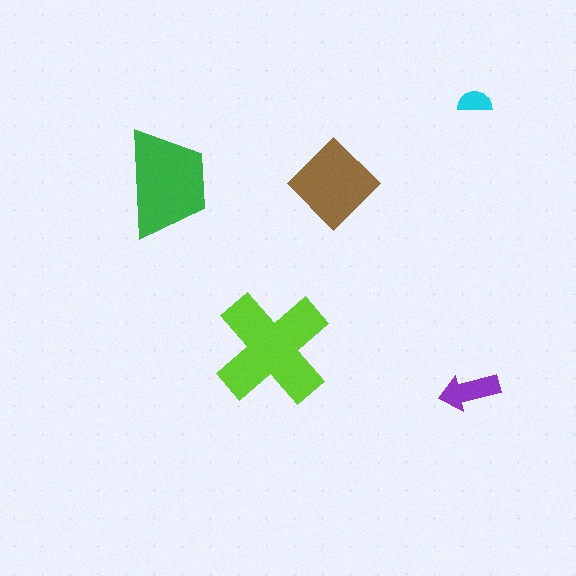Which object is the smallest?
The cyan semicircle.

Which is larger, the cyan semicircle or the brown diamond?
The brown diamond.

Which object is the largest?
The lime cross.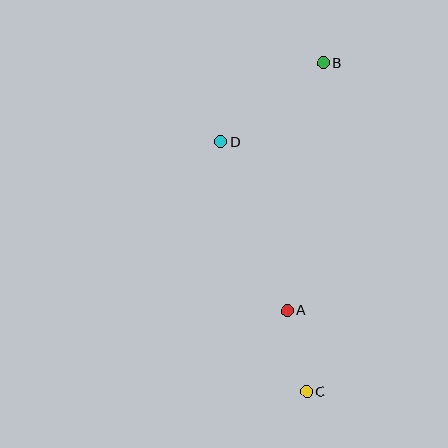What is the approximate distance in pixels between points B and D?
The distance between B and D is approximately 130 pixels.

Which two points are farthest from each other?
Points B and C are farthest from each other.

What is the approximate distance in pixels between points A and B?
The distance between A and B is approximately 250 pixels.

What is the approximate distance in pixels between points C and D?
The distance between C and D is approximately 264 pixels.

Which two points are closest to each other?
Points A and C are closest to each other.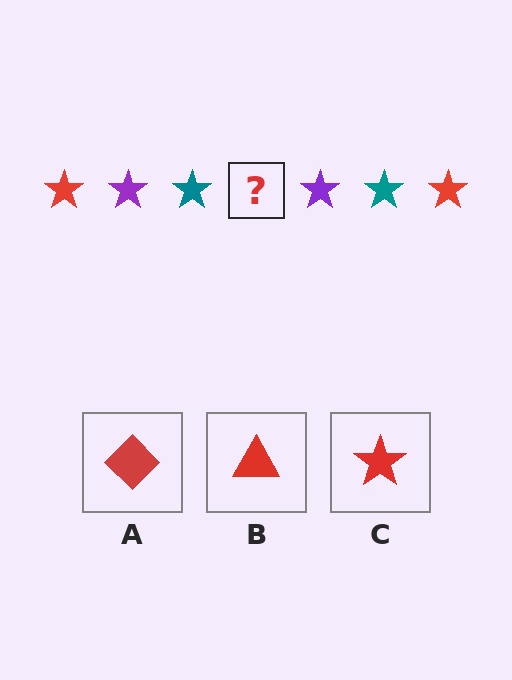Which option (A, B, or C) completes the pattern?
C.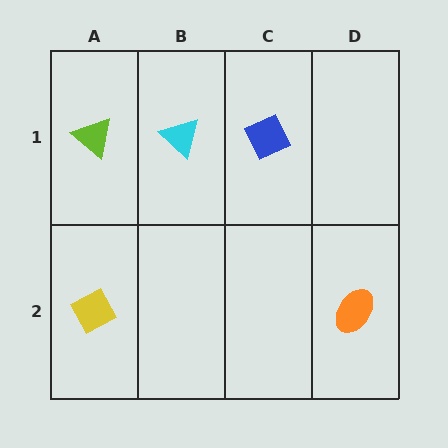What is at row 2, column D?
An orange ellipse.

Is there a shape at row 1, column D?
No, that cell is empty.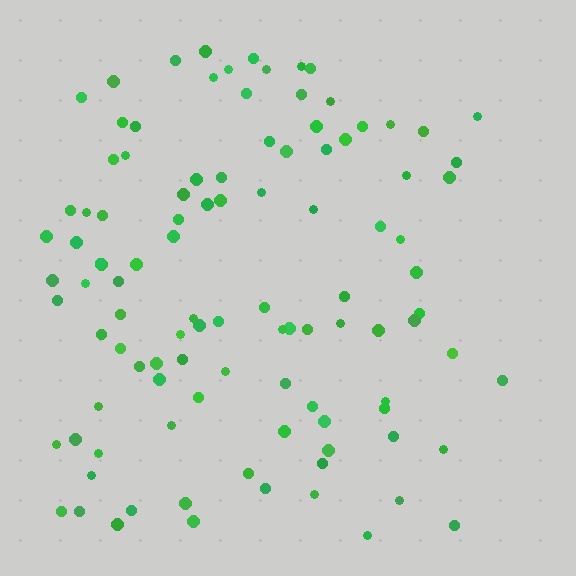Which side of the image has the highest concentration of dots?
The left.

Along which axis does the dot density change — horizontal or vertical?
Horizontal.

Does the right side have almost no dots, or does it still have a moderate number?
Still a moderate number, just noticeably fewer than the left.